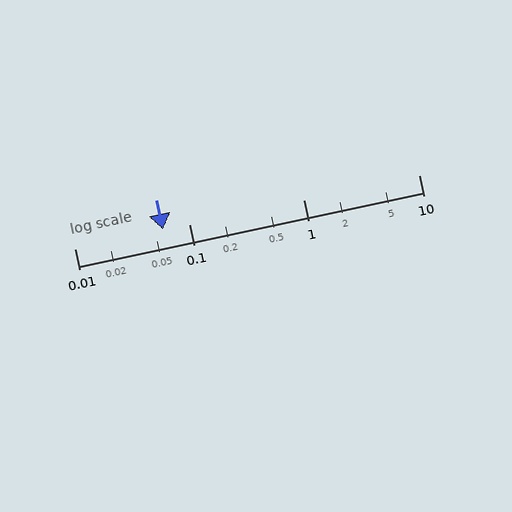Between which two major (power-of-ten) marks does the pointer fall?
The pointer is between 0.01 and 0.1.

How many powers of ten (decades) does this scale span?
The scale spans 3 decades, from 0.01 to 10.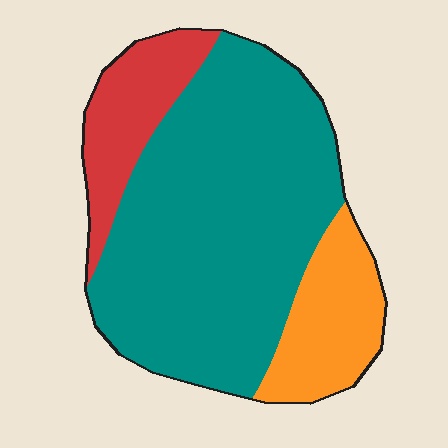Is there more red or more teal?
Teal.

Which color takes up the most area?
Teal, at roughly 70%.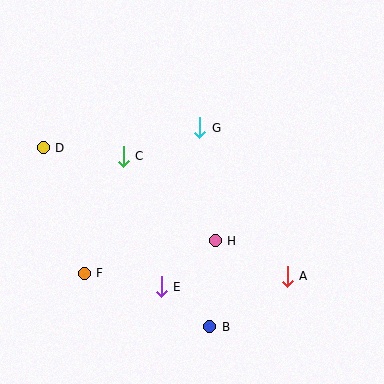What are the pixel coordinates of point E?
Point E is at (161, 287).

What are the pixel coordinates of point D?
Point D is at (43, 148).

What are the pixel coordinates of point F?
Point F is at (84, 273).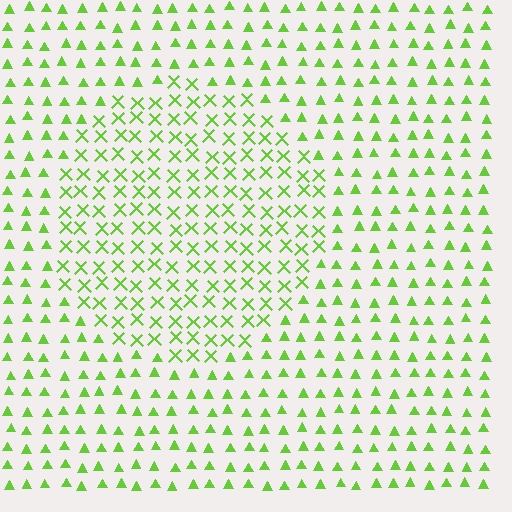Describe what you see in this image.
The image is filled with small lime elements arranged in a uniform grid. A circle-shaped region contains X marks, while the surrounding area contains triangles. The boundary is defined purely by the change in element shape.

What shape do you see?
I see a circle.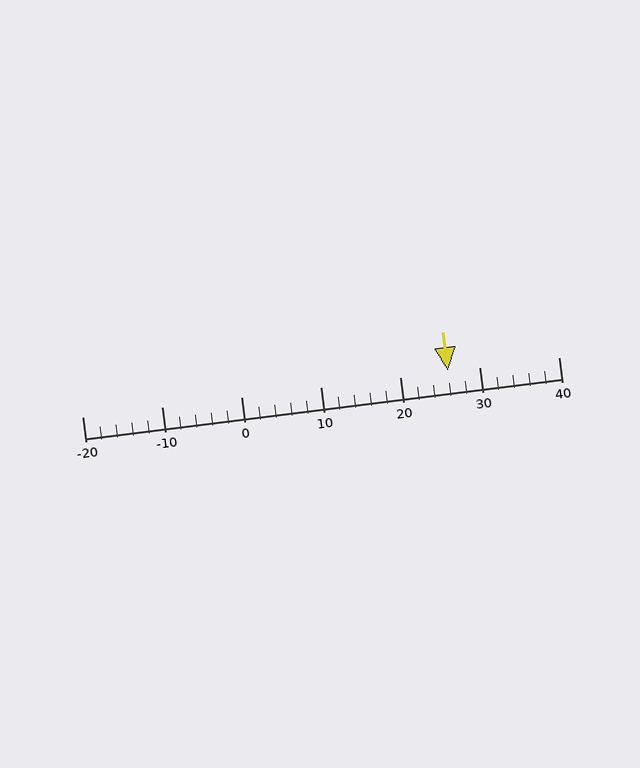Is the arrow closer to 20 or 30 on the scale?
The arrow is closer to 30.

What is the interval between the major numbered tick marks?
The major tick marks are spaced 10 units apart.